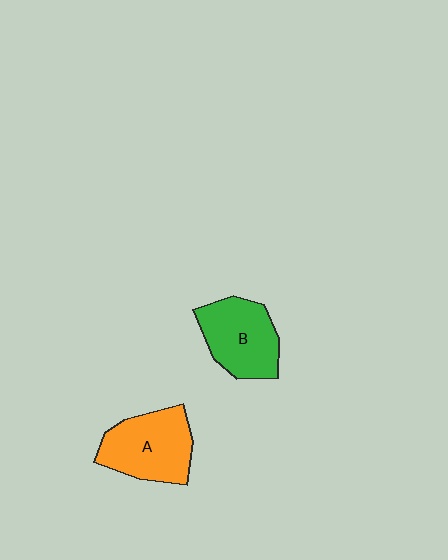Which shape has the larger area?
Shape A (orange).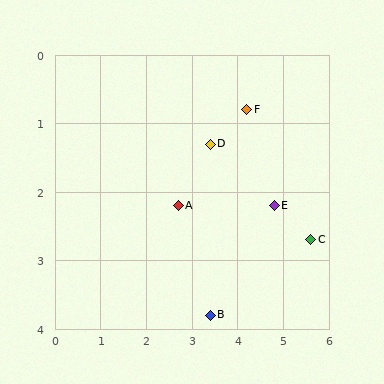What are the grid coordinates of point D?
Point D is at approximately (3.4, 1.3).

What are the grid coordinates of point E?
Point E is at approximately (4.8, 2.2).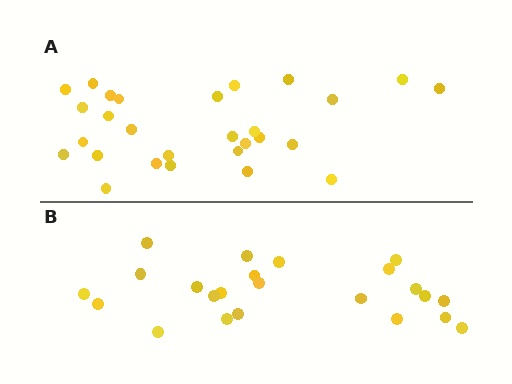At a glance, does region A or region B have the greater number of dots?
Region A (the top region) has more dots.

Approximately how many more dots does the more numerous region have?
Region A has about 5 more dots than region B.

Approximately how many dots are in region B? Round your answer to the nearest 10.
About 20 dots. (The exact count is 23, which rounds to 20.)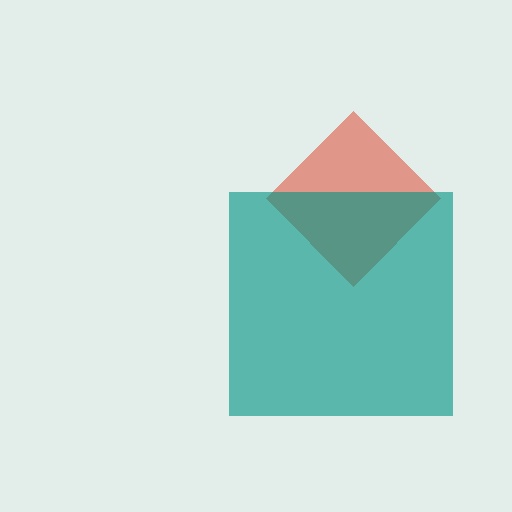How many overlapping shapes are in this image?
There are 2 overlapping shapes in the image.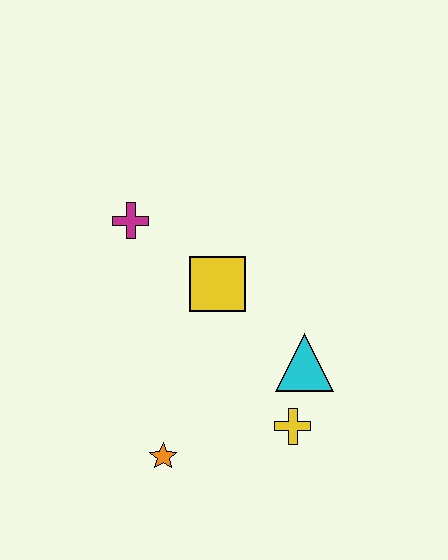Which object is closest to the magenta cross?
The yellow square is closest to the magenta cross.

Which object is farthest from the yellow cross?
The magenta cross is farthest from the yellow cross.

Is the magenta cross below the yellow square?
No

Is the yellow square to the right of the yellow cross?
No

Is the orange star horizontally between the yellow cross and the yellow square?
No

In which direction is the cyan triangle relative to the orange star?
The cyan triangle is to the right of the orange star.